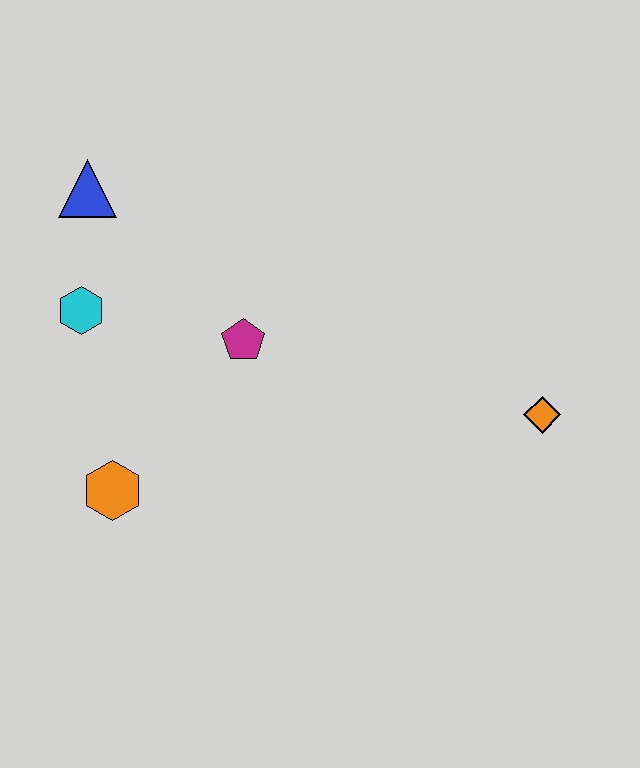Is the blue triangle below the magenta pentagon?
No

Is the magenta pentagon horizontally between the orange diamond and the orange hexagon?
Yes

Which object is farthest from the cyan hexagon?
The orange diamond is farthest from the cyan hexagon.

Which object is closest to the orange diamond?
The magenta pentagon is closest to the orange diamond.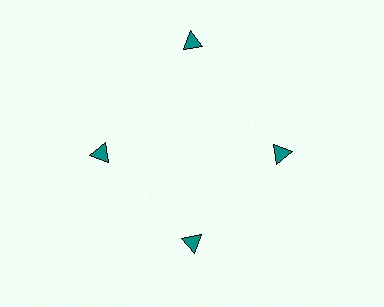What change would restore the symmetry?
The symmetry would be restored by moving it inward, back onto the ring so that all 4 triangles sit at equal angles and equal distance from the center.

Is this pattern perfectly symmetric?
No. The 4 teal triangles are arranged in a ring, but one element near the 12 o'clock position is pushed outward from the center, breaking the 4-fold rotational symmetry.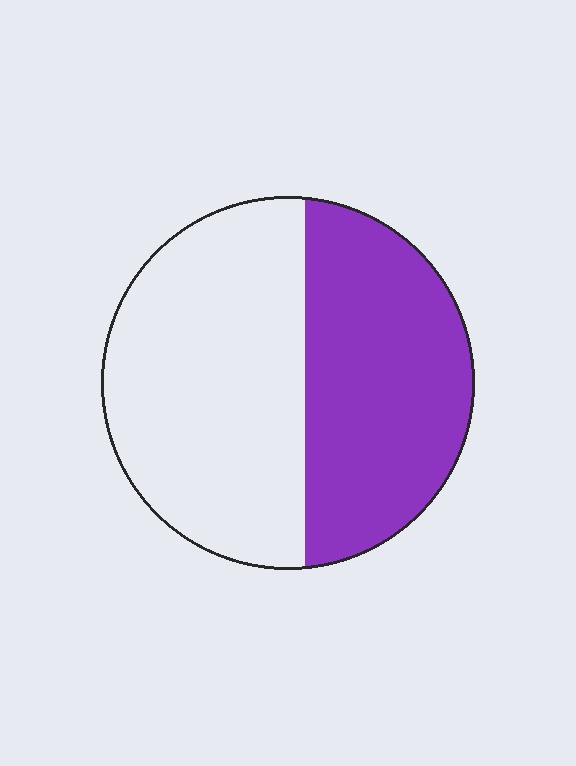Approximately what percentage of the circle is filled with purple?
Approximately 45%.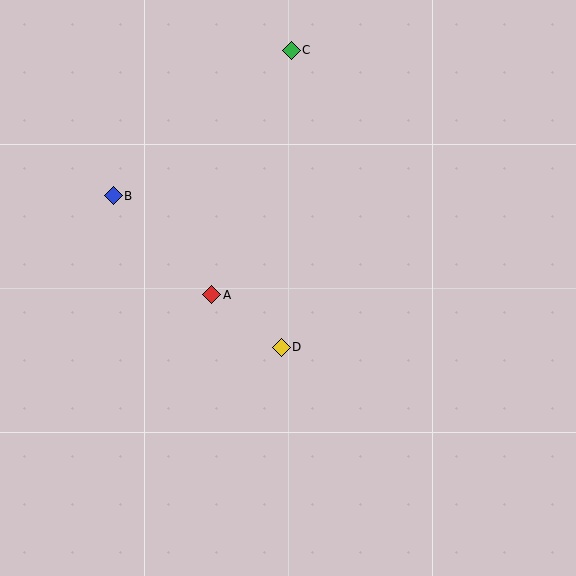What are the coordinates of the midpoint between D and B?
The midpoint between D and B is at (197, 271).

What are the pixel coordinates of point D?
Point D is at (281, 347).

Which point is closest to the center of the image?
Point D at (281, 347) is closest to the center.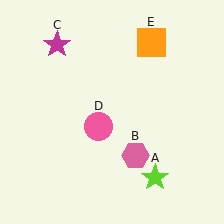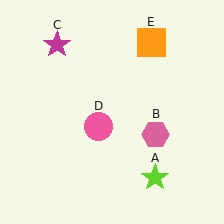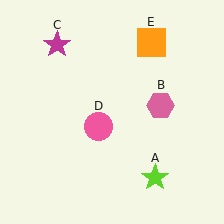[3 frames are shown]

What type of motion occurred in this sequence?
The pink hexagon (object B) rotated counterclockwise around the center of the scene.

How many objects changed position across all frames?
1 object changed position: pink hexagon (object B).